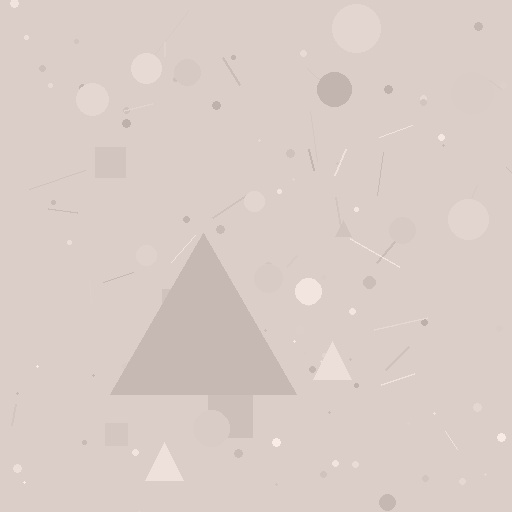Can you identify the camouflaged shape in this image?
The camouflaged shape is a triangle.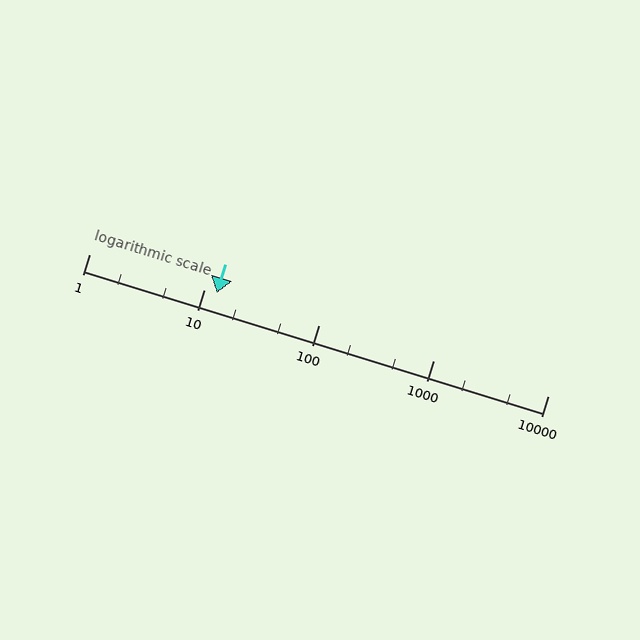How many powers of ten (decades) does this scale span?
The scale spans 4 decades, from 1 to 10000.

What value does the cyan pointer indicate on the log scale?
The pointer indicates approximately 13.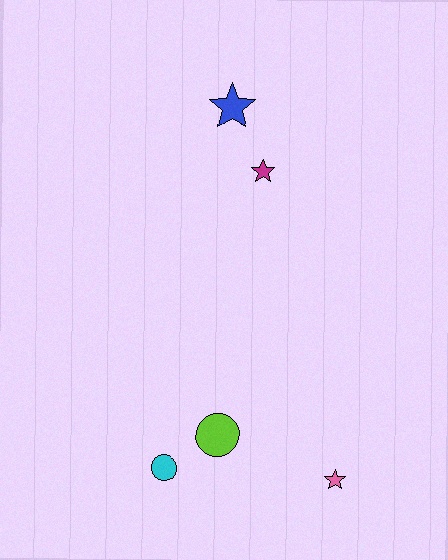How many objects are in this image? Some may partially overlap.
There are 5 objects.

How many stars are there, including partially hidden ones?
There are 3 stars.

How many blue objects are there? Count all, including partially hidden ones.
There is 1 blue object.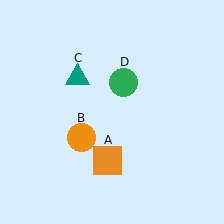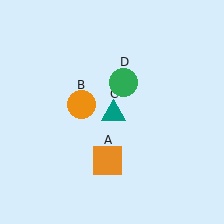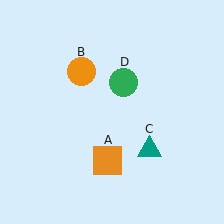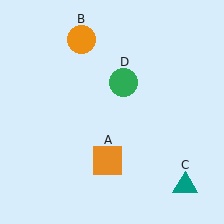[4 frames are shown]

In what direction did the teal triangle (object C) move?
The teal triangle (object C) moved down and to the right.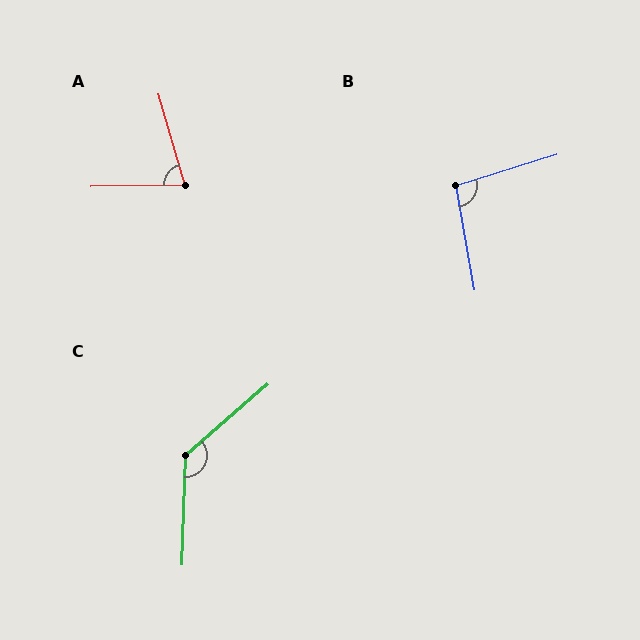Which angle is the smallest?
A, at approximately 75 degrees.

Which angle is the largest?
C, at approximately 133 degrees.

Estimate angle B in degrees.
Approximately 97 degrees.